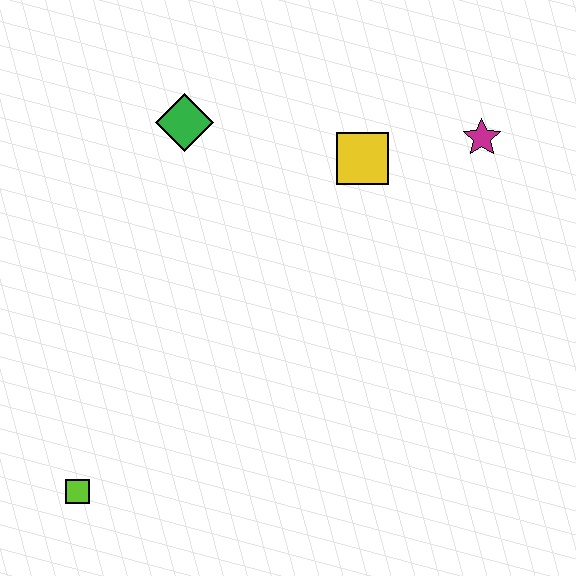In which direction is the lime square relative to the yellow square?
The lime square is below the yellow square.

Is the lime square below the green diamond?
Yes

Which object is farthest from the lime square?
The magenta star is farthest from the lime square.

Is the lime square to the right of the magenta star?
No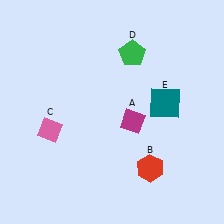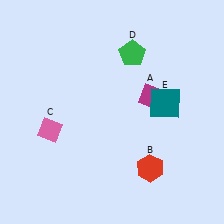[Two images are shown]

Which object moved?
The magenta diamond (A) moved up.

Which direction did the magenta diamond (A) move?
The magenta diamond (A) moved up.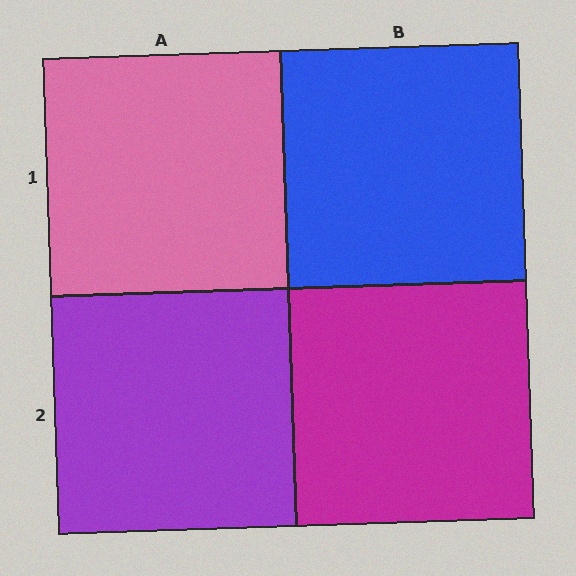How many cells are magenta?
1 cell is magenta.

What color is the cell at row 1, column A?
Pink.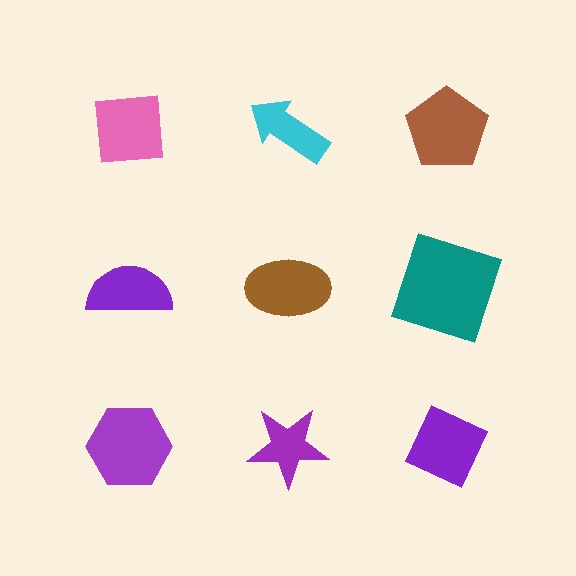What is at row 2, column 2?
A brown ellipse.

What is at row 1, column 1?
A pink square.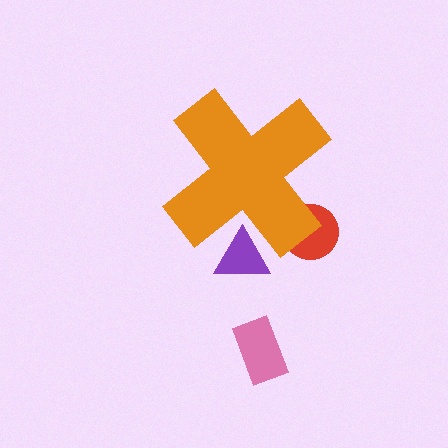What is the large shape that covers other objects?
An orange cross.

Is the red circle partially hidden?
Yes, the red circle is partially hidden behind the orange cross.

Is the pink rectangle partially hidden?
No, the pink rectangle is fully visible.